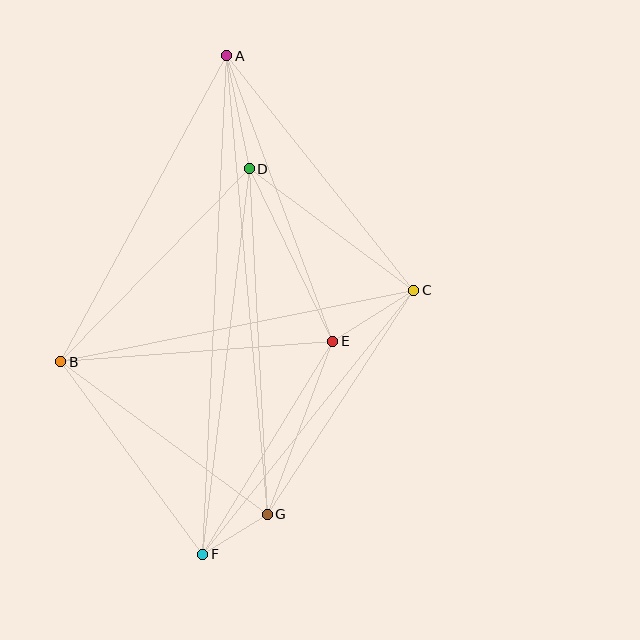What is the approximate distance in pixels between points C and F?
The distance between C and F is approximately 338 pixels.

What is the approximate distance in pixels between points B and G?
The distance between B and G is approximately 257 pixels.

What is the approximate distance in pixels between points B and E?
The distance between B and E is approximately 273 pixels.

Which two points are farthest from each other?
Points A and F are farthest from each other.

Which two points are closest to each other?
Points F and G are closest to each other.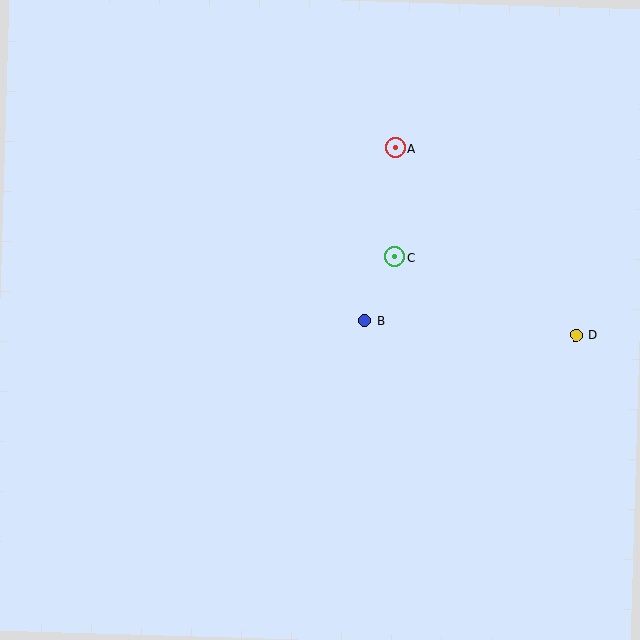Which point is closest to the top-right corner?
Point A is closest to the top-right corner.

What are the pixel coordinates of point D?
Point D is at (576, 335).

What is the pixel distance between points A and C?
The distance between A and C is 109 pixels.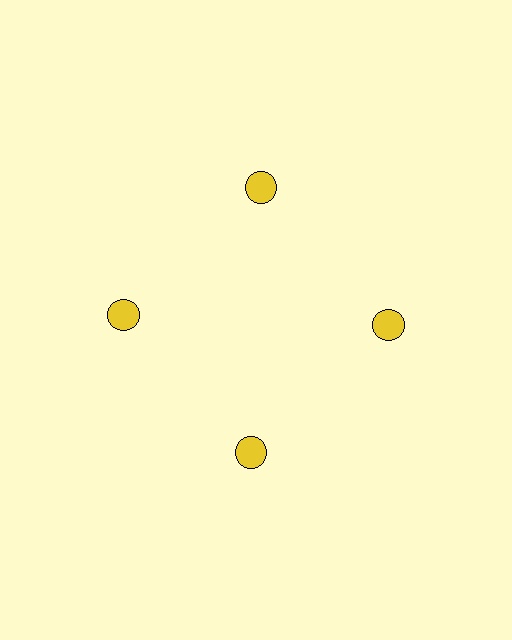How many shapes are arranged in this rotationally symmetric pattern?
There are 4 shapes, arranged in 4 groups of 1.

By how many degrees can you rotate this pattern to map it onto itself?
The pattern maps onto itself every 90 degrees of rotation.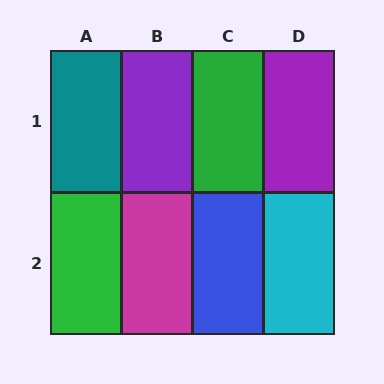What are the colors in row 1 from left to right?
Teal, purple, green, purple.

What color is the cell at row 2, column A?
Green.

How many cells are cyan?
1 cell is cyan.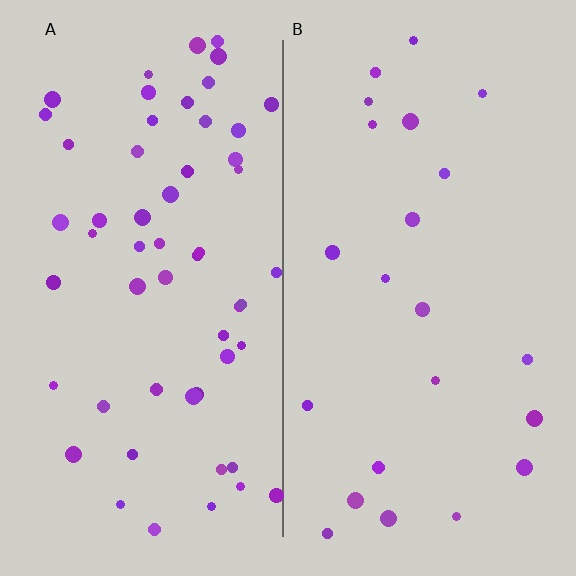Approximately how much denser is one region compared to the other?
Approximately 2.5× — region A over region B.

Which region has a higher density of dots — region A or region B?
A (the left).